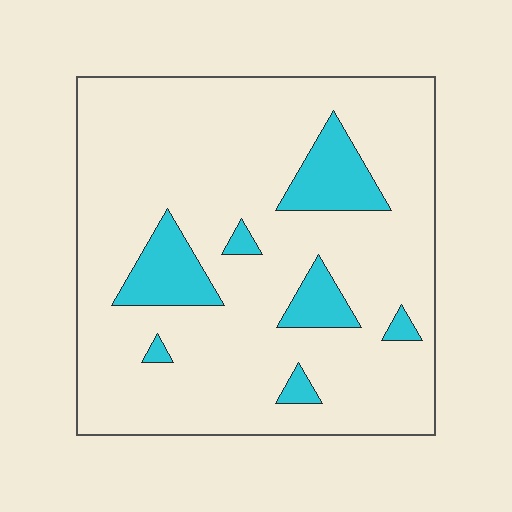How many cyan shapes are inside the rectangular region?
7.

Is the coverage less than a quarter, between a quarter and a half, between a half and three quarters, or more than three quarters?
Less than a quarter.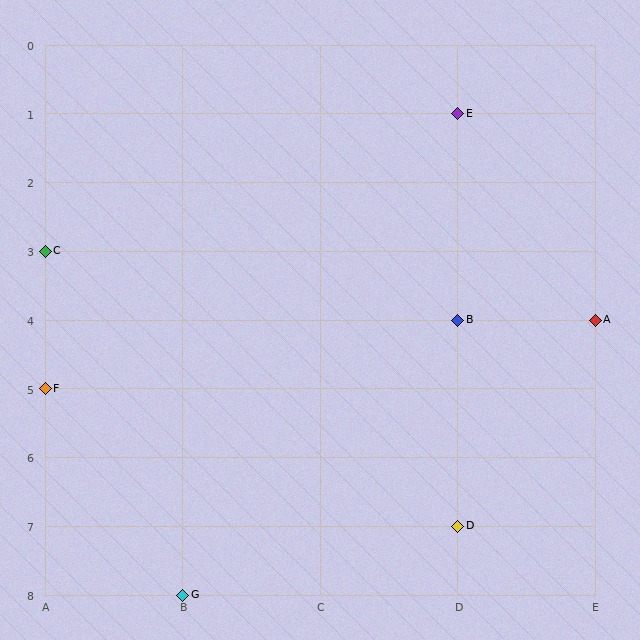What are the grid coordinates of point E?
Point E is at grid coordinates (D, 1).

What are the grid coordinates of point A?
Point A is at grid coordinates (E, 4).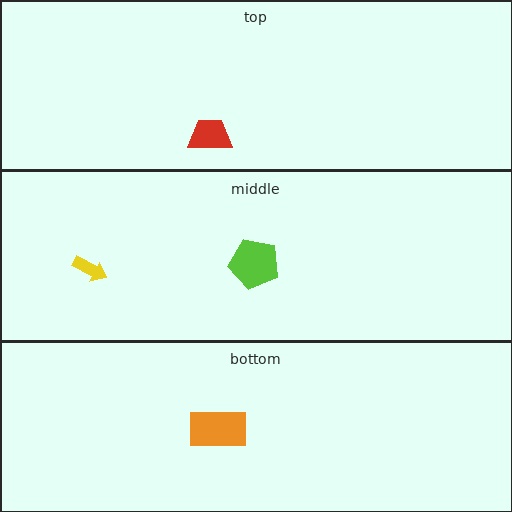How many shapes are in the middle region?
2.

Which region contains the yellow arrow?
The middle region.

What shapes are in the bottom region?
The orange rectangle.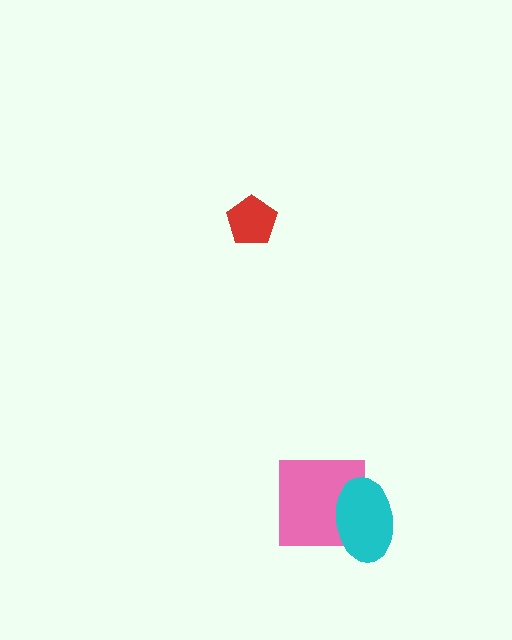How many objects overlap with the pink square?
1 object overlaps with the pink square.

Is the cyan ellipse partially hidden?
No, no other shape covers it.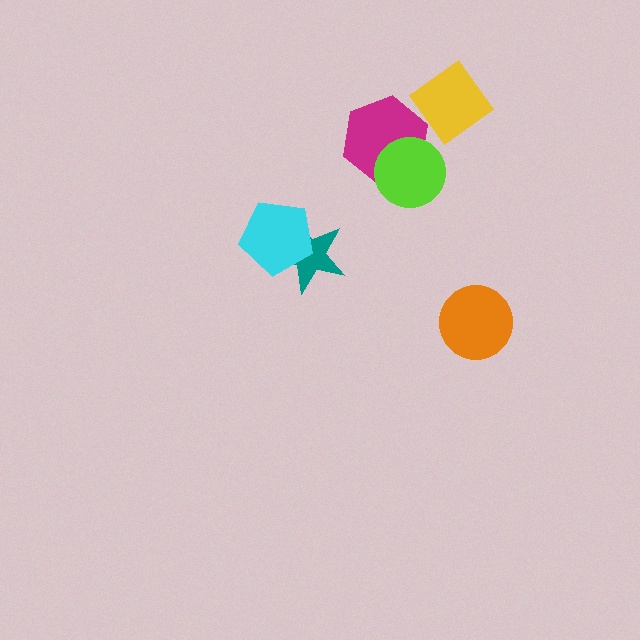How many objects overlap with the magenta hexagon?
1 object overlaps with the magenta hexagon.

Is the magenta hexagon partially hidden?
Yes, it is partially covered by another shape.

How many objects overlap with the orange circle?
0 objects overlap with the orange circle.